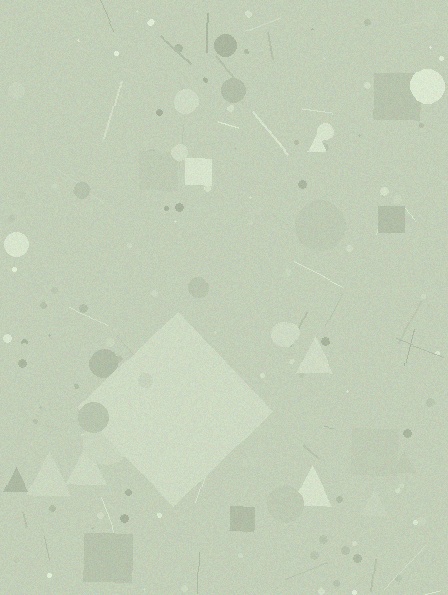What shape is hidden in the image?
A diamond is hidden in the image.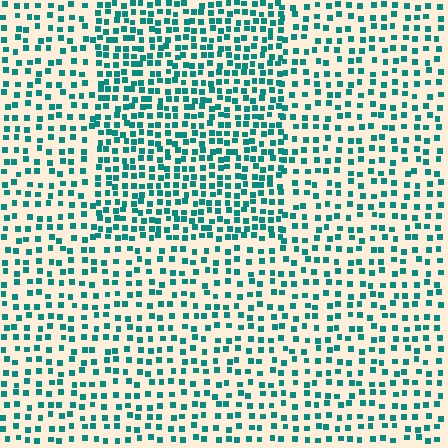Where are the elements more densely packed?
The elements are more densely packed inside the rectangle boundary.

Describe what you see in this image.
The image contains small teal elements arranged at two different densities. A rectangle-shaped region is visible where the elements are more densely packed than the surrounding area.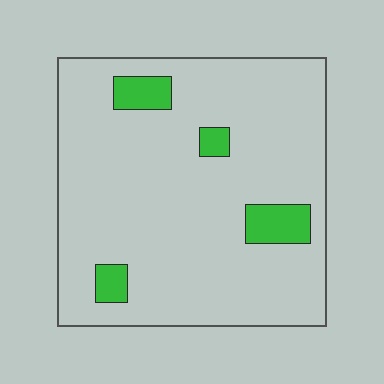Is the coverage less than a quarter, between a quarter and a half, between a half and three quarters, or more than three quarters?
Less than a quarter.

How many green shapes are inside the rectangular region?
4.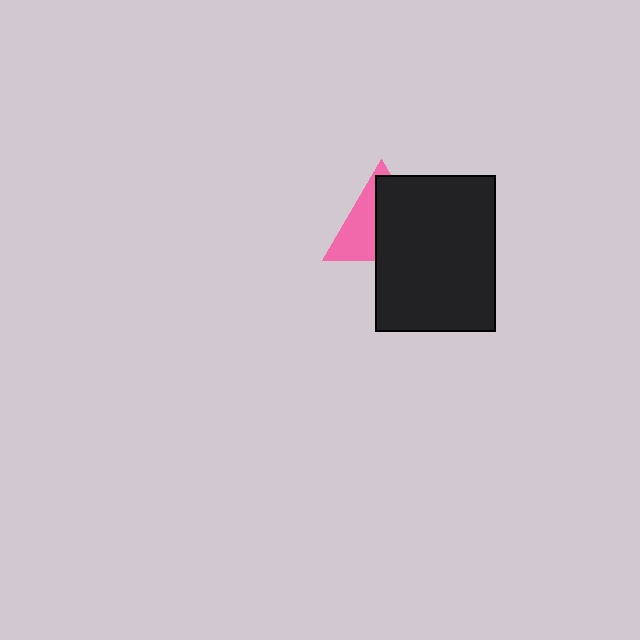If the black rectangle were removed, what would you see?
You would see the complete pink triangle.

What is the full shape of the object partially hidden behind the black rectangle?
The partially hidden object is a pink triangle.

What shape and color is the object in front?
The object in front is a black rectangle.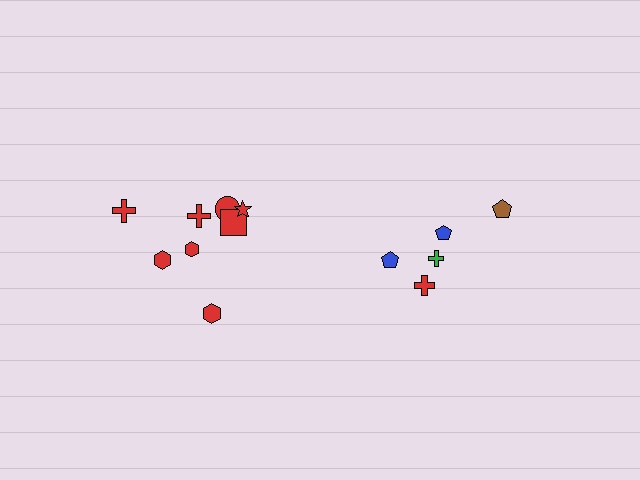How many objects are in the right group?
There are 5 objects.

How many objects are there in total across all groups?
There are 13 objects.